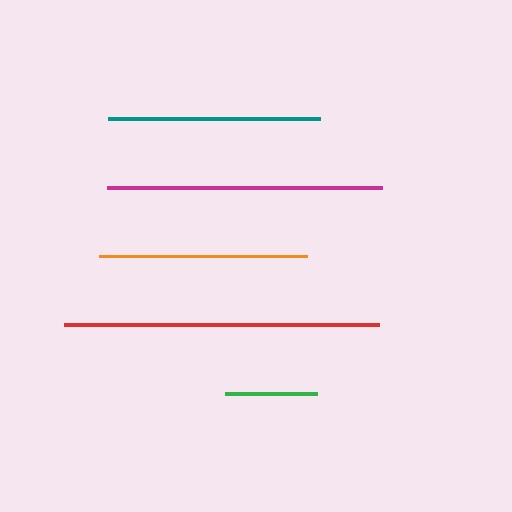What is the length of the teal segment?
The teal segment is approximately 211 pixels long.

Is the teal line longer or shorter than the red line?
The red line is longer than the teal line.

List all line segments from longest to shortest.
From longest to shortest: red, magenta, teal, orange, green.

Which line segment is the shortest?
The green line is the shortest at approximately 91 pixels.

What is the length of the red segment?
The red segment is approximately 314 pixels long.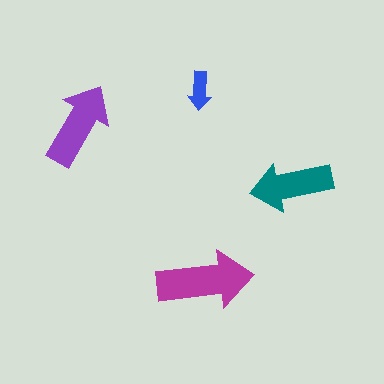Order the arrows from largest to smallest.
the magenta one, the purple one, the teal one, the blue one.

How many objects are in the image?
There are 4 objects in the image.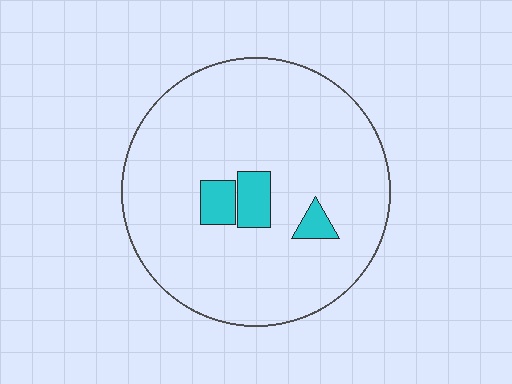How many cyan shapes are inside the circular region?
3.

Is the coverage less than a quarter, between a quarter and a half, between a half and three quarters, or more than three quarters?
Less than a quarter.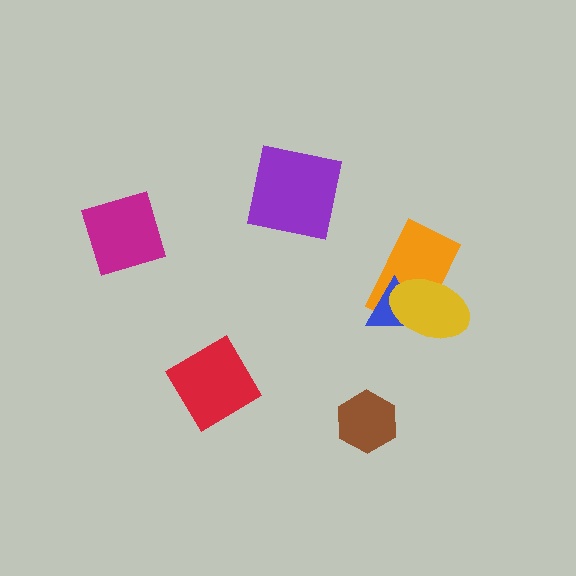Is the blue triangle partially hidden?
Yes, it is partially covered by another shape.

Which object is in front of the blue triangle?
The yellow ellipse is in front of the blue triangle.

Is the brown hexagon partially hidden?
No, no other shape covers it.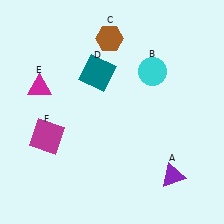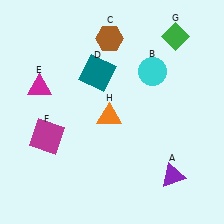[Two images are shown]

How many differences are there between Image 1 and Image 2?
There are 2 differences between the two images.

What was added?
A green diamond (G), an orange triangle (H) were added in Image 2.